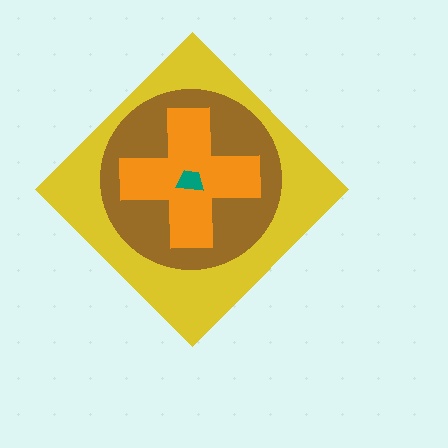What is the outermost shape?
The yellow diamond.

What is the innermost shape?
The teal trapezoid.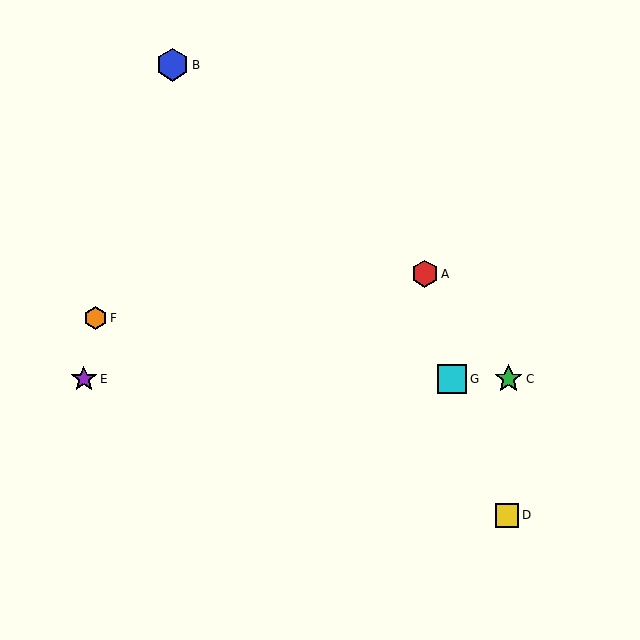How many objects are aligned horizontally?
3 objects (C, E, G) are aligned horizontally.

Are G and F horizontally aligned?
No, G is at y≈379 and F is at y≈318.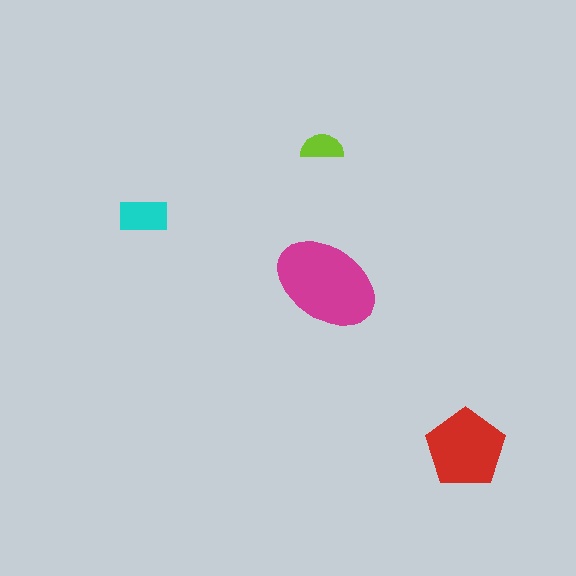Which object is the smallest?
The lime semicircle.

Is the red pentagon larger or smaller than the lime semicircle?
Larger.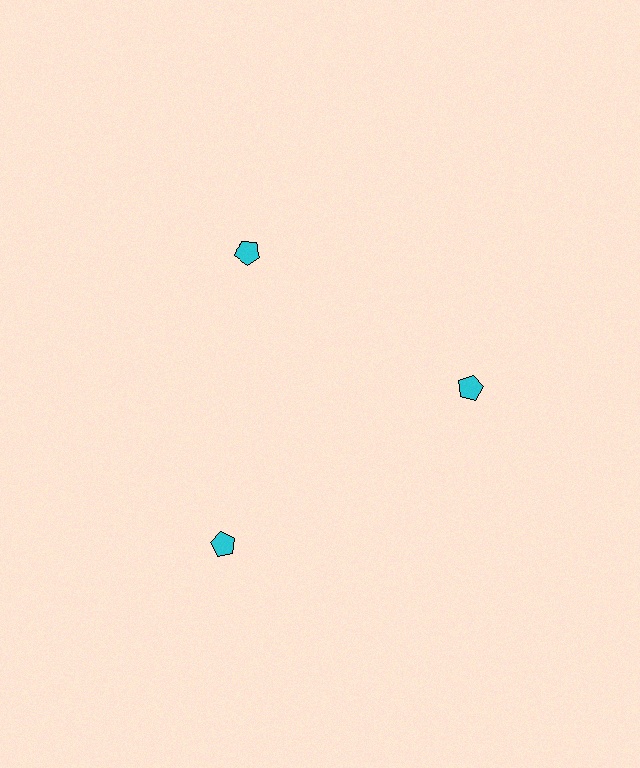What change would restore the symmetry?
The symmetry would be restored by moving it inward, back onto the ring so that all 3 pentagons sit at equal angles and equal distance from the center.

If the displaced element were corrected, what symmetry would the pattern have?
It would have 3-fold rotational symmetry — the pattern would map onto itself every 120 degrees.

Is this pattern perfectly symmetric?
No. The 3 cyan pentagons are arranged in a ring, but one element near the 7 o'clock position is pushed outward from the center, breaking the 3-fold rotational symmetry.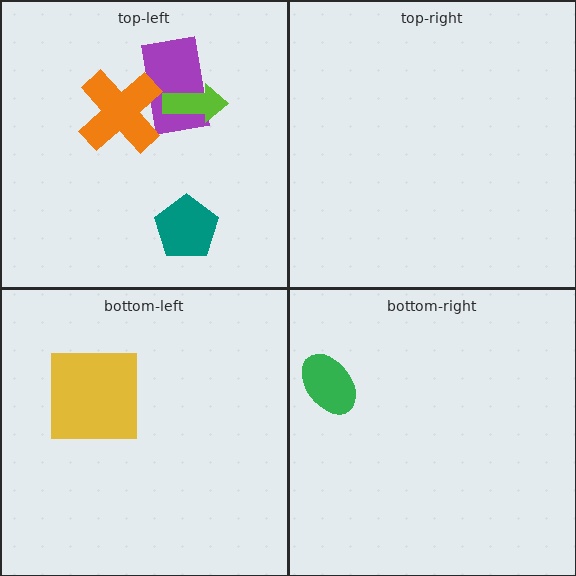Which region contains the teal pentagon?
The top-left region.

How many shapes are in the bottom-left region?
1.